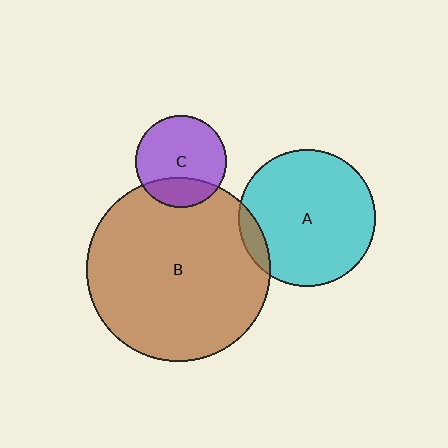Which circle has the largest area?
Circle B (brown).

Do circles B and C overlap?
Yes.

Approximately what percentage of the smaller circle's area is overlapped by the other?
Approximately 25%.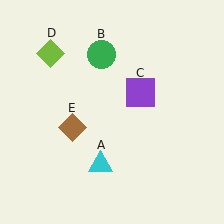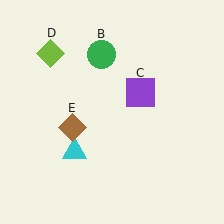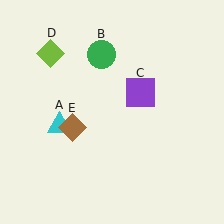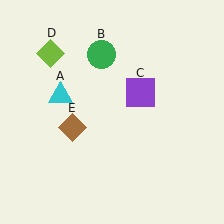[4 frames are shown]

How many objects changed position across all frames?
1 object changed position: cyan triangle (object A).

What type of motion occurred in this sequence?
The cyan triangle (object A) rotated clockwise around the center of the scene.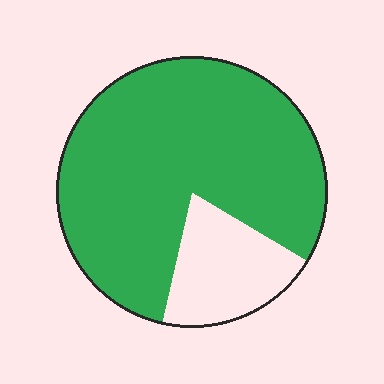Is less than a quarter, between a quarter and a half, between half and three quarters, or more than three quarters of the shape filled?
More than three quarters.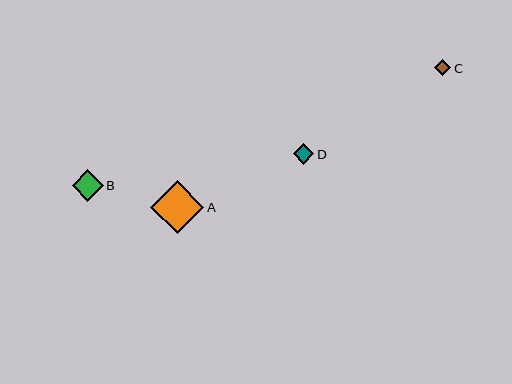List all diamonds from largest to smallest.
From largest to smallest: A, B, D, C.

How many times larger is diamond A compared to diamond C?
Diamond A is approximately 3.3 times the size of diamond C.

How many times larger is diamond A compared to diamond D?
Diamond A is approximately 2.6 times the size of diamond D.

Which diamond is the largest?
Diamond A is the largest with a size of approximately 53 pixels.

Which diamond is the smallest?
Diamond C is the smallest with a size of approximately 16 pixels.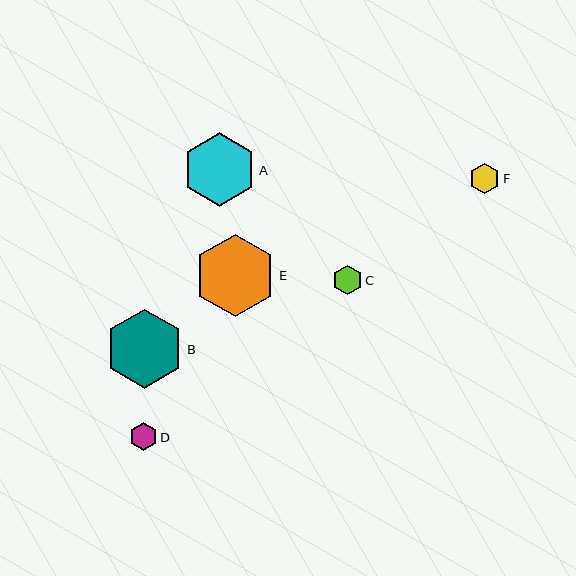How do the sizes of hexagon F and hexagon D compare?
Hexagon F and hexagon D are approximately the same size.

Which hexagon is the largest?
Hexagon E is the largest with a size of approximately 82 pixels.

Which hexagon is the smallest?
Hexagon D is the smallest with a size of approximately 28 pixels.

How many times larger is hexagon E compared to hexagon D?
Hexagon E is approximately 2.9 times the size of hexagon D.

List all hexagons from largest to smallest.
From largest to smallest: E, B, A, F, C, D.